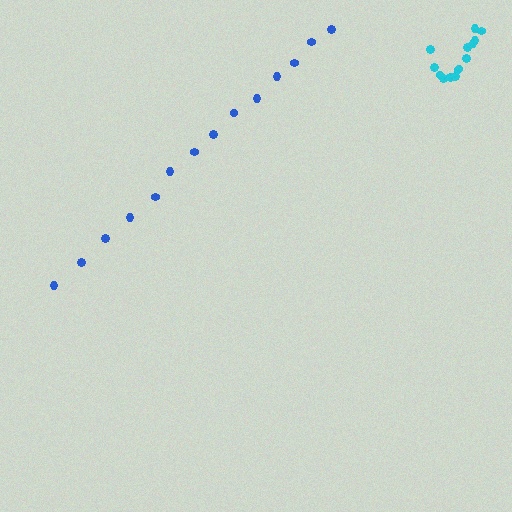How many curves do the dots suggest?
There are 2 distinct paths.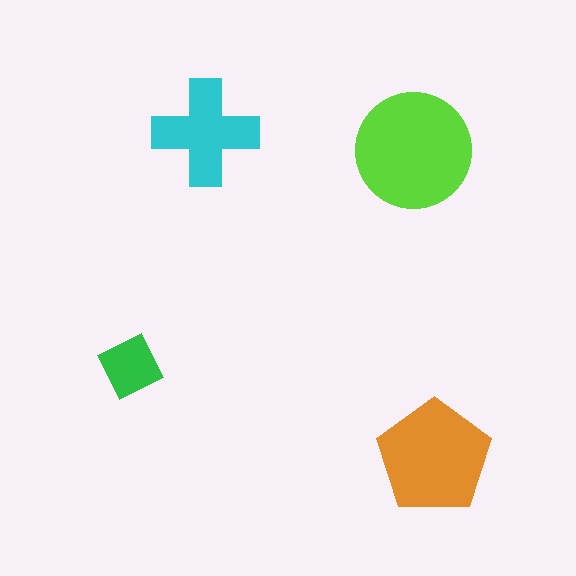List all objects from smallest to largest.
The green diamond, the cyan cross, the orange pentagon, the lime circle.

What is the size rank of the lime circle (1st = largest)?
1st.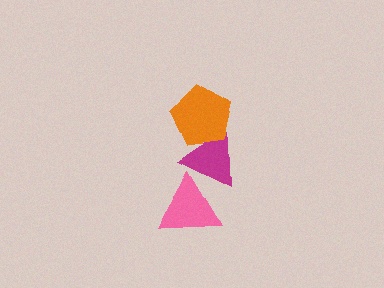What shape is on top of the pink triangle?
The magenta triangle is on top of the pink triangle.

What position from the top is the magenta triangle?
The magenta triangle is 2nd from the top.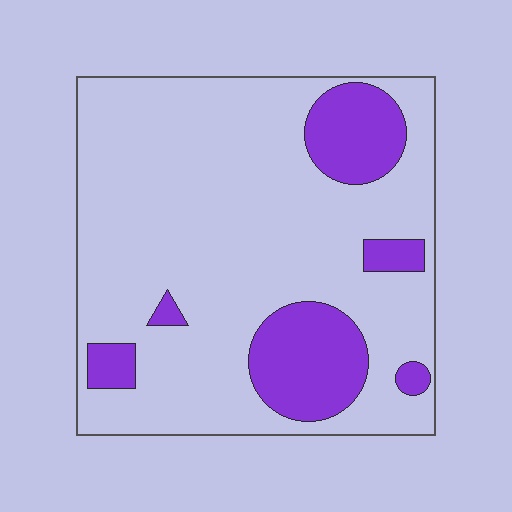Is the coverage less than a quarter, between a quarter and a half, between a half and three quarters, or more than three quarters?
Less than a quarter.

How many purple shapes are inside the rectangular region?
6.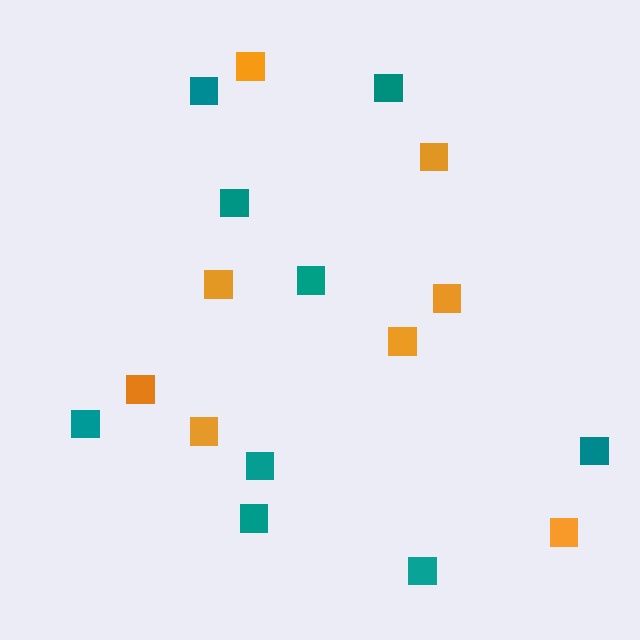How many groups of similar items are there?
There are 2 groups: one group of orange squares (8) and one group of teal squares (9).